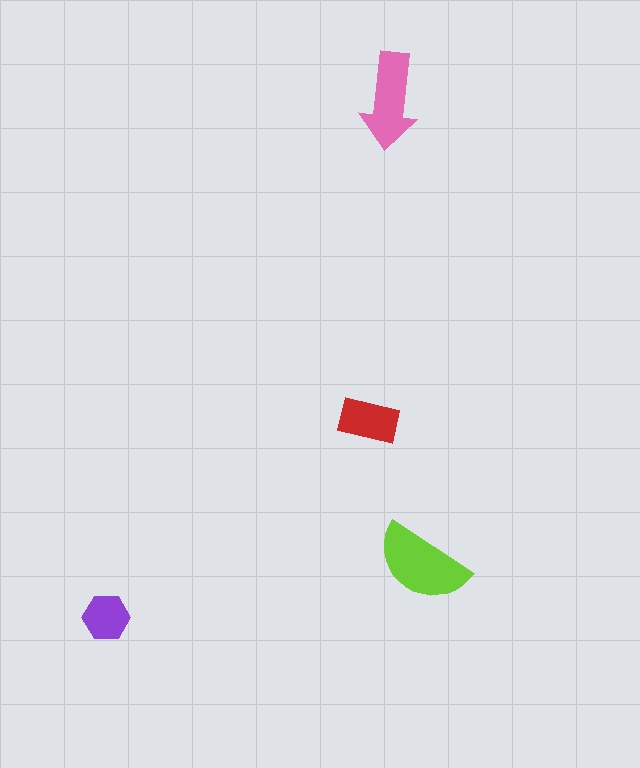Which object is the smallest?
The purple hexagon.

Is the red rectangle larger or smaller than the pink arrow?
Smaller.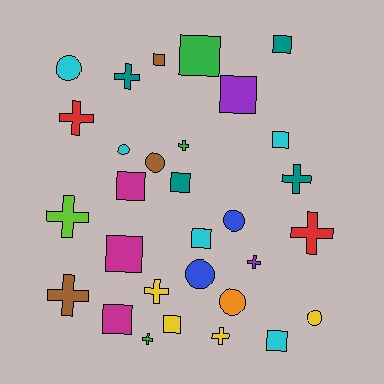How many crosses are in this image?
There are 11 crosses.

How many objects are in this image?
There are 30 objects.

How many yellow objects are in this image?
There are 4 yellow objects.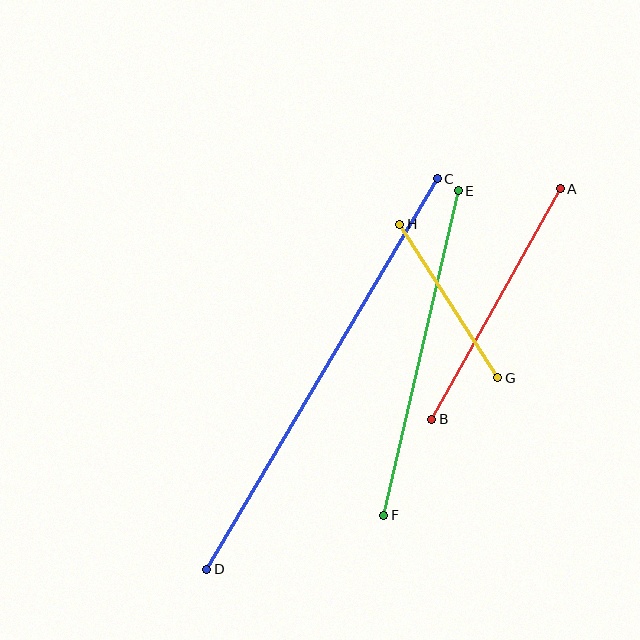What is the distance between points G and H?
The distance is approximately 182 pixels.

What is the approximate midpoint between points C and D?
The midpoint is at approximately (322, 374) pixels.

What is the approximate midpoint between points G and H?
The midpoint is at approximately (449, 301) pixels.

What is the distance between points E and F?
The distance is approximately 333 pixels.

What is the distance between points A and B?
The distance is approximately 264 pixels.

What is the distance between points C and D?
The distance is approximately 454 pixels.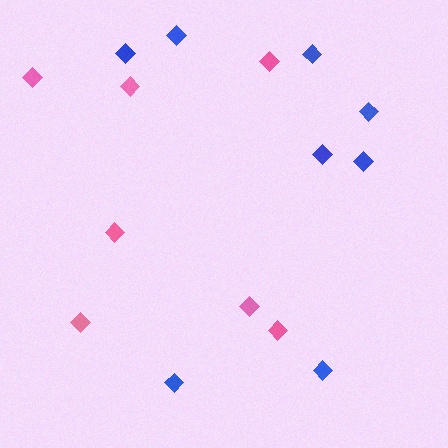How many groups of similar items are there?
There are 2 groups: one group of blue diamonds (8) and one group of pink diamonds (7).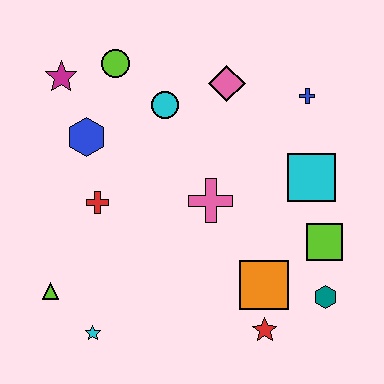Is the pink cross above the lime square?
Yes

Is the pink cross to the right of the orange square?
No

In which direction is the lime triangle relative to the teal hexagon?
The lime triangle is to the left of the teal hexagon.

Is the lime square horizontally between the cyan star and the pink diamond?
No